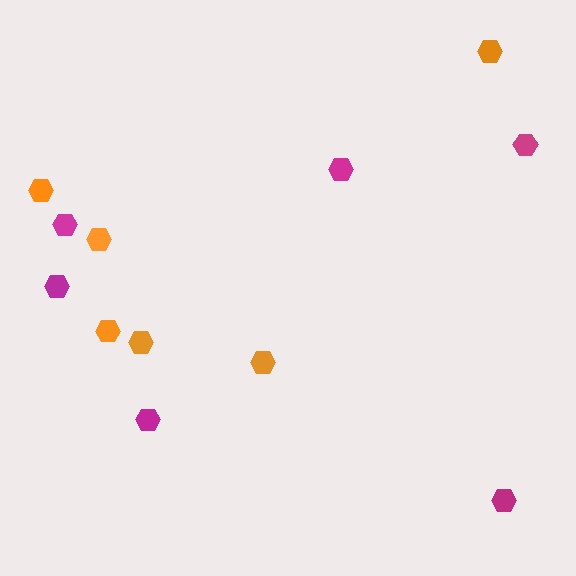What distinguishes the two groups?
There are 2 groups: one group of magenta hexagons (6) and one group of orange hexagons (6).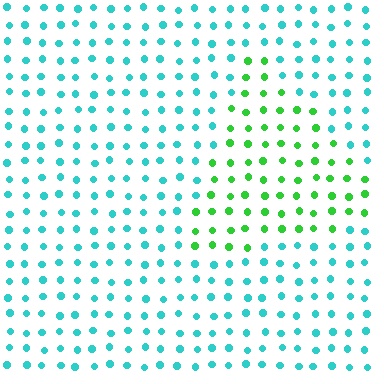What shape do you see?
I see a triangle.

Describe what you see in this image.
The image is filled with small cyan elements in a uniform arrangement. A triangle-shaped region is visible where the elements are tinted to a slightly different hue, forming a subtle color boundary.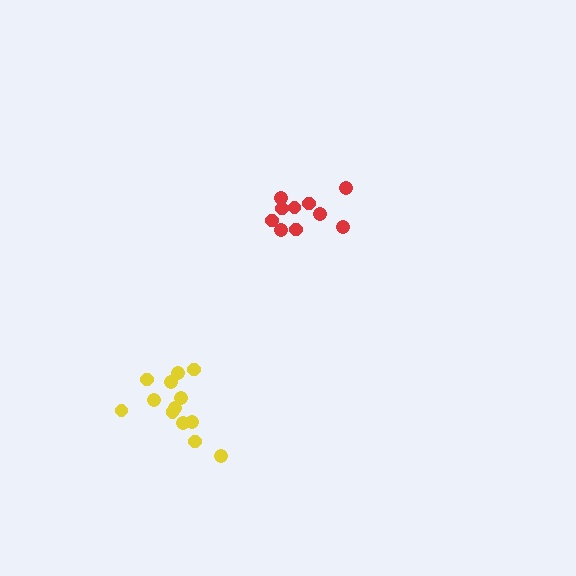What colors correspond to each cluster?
The clusters are colored: red, yellow.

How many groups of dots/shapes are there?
There are 2 groups.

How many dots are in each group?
Group 1: 10 dots, Group 2: 13 dots (23 total).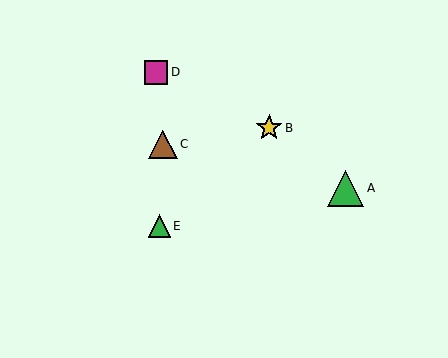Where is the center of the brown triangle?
The center of the brown triangle is at (163, 144).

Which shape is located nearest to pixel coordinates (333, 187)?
The green triangle (labeled A) at (346, 188) is nearest to that location.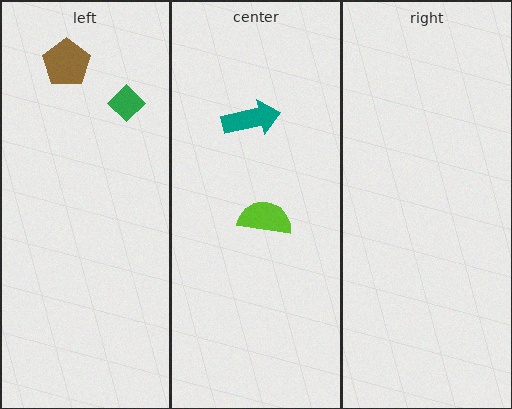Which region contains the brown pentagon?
The left region.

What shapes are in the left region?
The green diamond, the brown pentagon.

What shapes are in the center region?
The teal arrow, the lime semicircle.